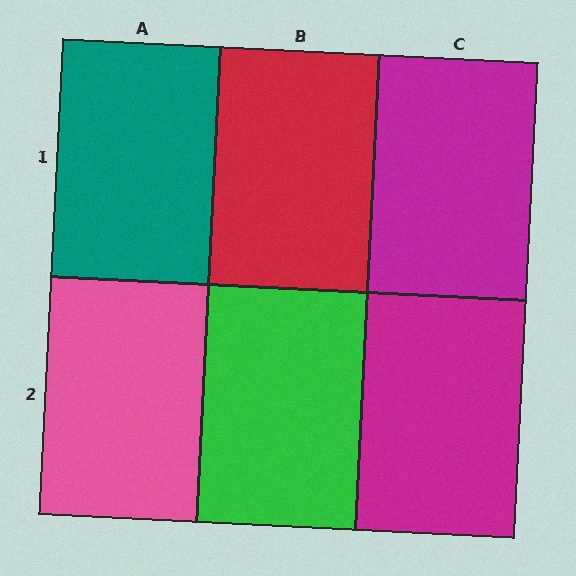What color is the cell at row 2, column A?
Pink.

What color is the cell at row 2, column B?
Green.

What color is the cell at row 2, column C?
Magenta.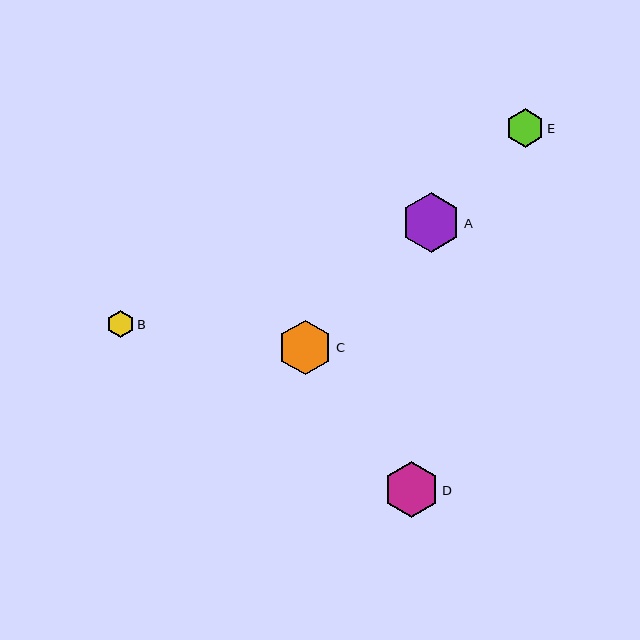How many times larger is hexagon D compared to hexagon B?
Hexagon D is approximately 2.1 times the size of hexagon B.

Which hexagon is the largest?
Hexagon A is the largest with a size of approximately 60 pixels.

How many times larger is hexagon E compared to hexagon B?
Hexagon E is approximately 1.4 times the size of hexagon B.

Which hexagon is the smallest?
Hexagon B is the smallest with a size of approximately 27 pixels.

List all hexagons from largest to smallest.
From largest to smallest: A, D, C, E, B.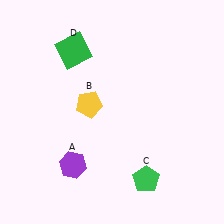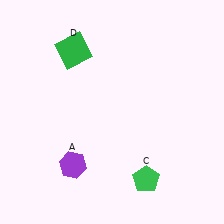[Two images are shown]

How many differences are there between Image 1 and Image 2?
There is 1 difference between the two images.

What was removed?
The yellow pentagon (B) was removed in Image 2.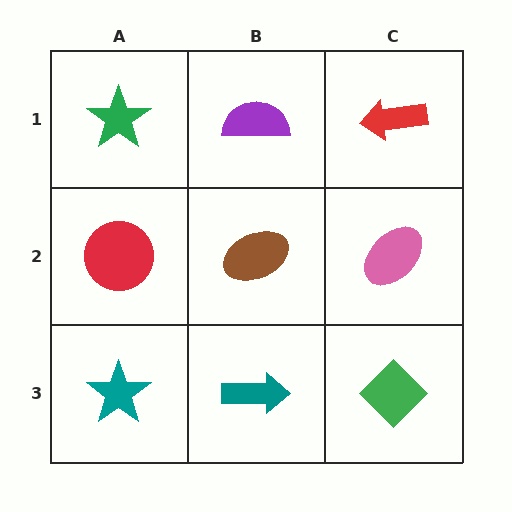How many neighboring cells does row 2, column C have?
3.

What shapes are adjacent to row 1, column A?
A red circle (row 2, column A), a purple semicircle (row 1, column B).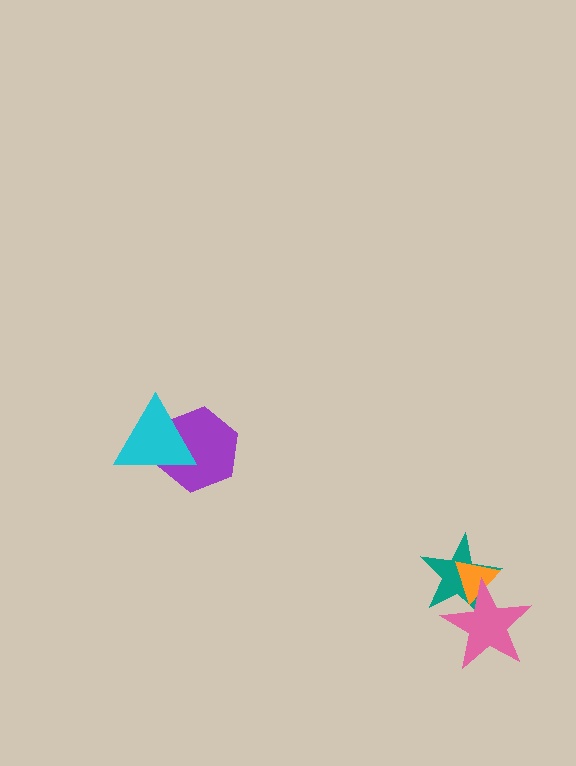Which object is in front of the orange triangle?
The pink star is in front of the orange triangle.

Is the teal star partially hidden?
Yes, it is partially covered by another shape.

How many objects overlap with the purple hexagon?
1 object overlaps with the purple hexagon.